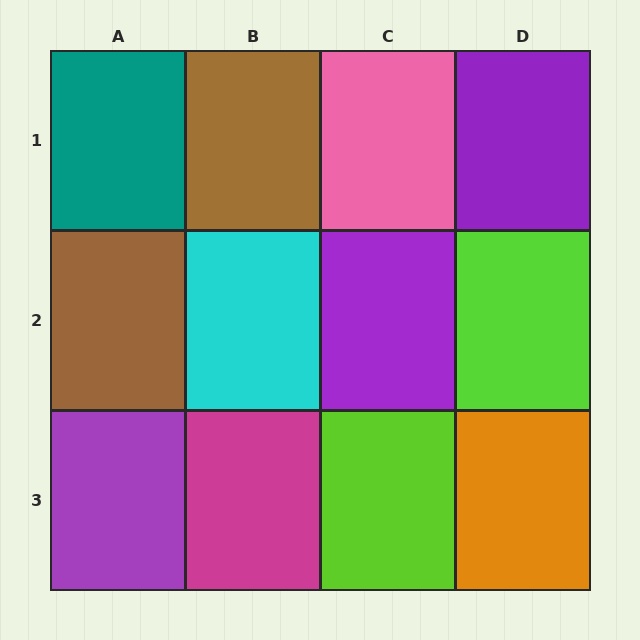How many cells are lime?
2 cells are lime.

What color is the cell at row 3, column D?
Orange.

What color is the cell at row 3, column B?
Magenta.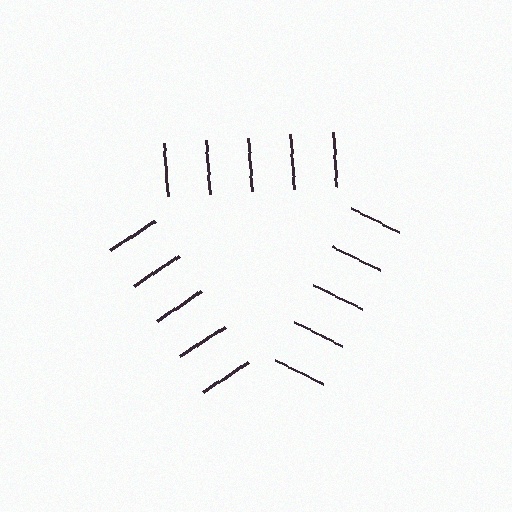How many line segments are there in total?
15 — 5 along each of the 3 edges.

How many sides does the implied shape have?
3 sides — the line-ends trace a triangle.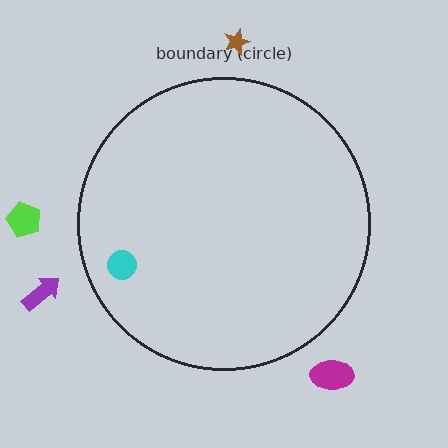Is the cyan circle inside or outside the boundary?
Inside.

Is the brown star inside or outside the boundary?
Outside.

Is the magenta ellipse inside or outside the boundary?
Outside.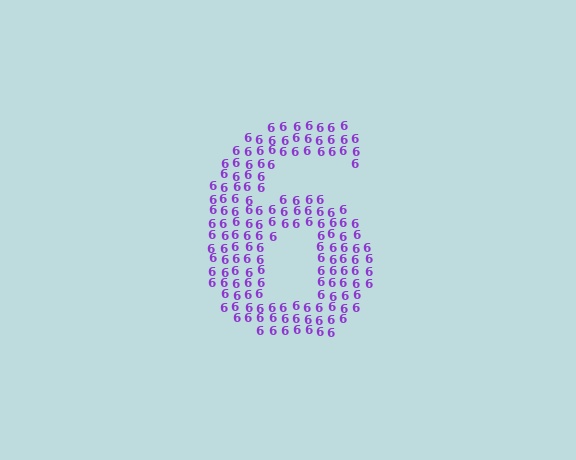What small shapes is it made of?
It is made of small digit 6's.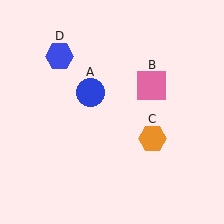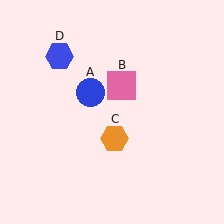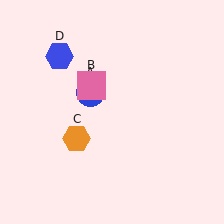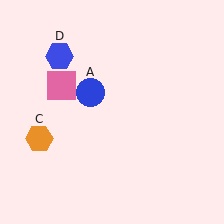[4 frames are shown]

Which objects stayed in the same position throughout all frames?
Blue circle (object A) and blue hexagon (object D) remained stationary.